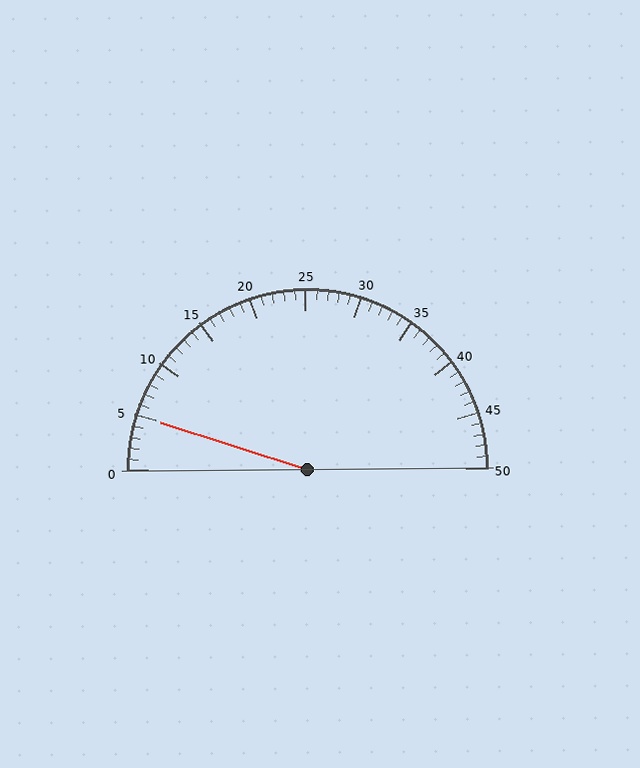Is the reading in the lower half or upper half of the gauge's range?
The reading is in the lower half of the range (0 to 50).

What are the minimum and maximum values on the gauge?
The gauge ranges from 0 to 50.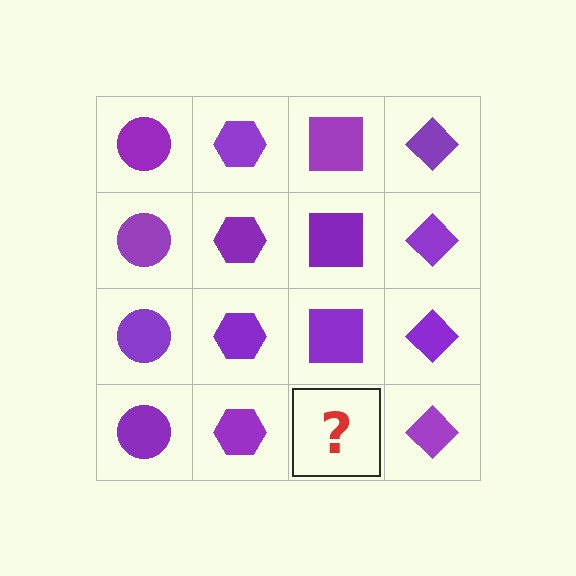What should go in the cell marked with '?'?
The missing cell should contain a purple square.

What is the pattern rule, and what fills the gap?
The rule is that each column has a consistent shape. The gap should be filled with a purple square.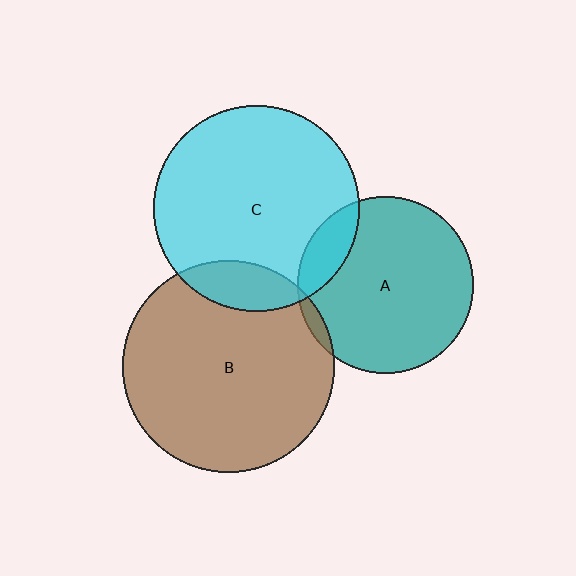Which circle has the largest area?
Circle B (brown).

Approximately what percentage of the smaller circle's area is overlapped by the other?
Approximately 15%.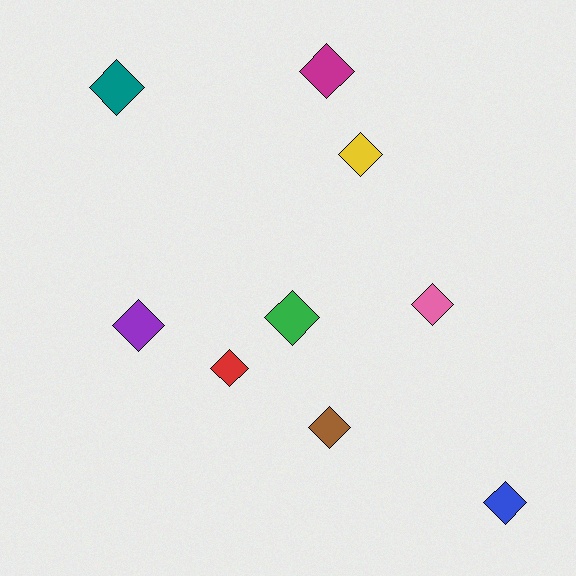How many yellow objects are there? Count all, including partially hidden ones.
There is 1 yellow object.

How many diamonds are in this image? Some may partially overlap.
There are 9 diamonds.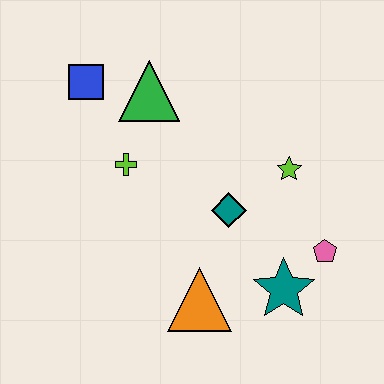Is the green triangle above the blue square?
No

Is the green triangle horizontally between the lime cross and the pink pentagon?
Yes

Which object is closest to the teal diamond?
The lime star is closest to the teal diamond.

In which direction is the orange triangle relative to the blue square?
The orange triangle is below the blue square.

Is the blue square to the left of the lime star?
Yes